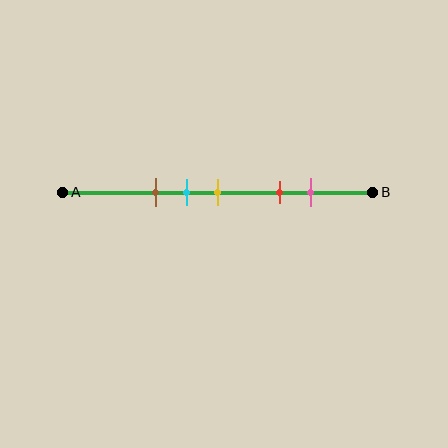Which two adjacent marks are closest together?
The cyan and yellow marks are the closest adjacent pair.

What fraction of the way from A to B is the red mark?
The red mark is approximately 70% (0.7) of the way from A to B.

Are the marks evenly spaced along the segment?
No, the marks are not evenly spaced.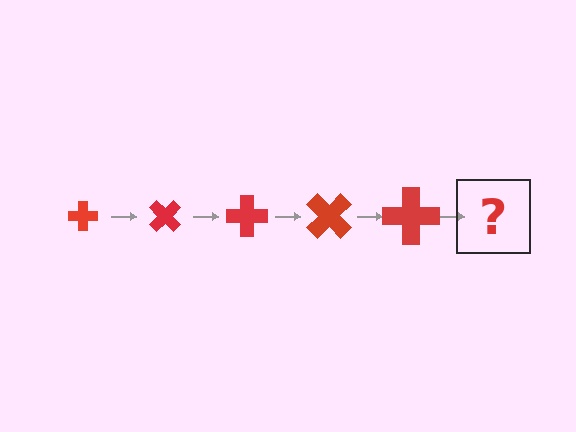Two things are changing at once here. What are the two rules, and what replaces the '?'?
The two rules are that the cross grows larger each step and it rotates 45 degrees each step. The '?' should be a cross, larger than the previous one and rotated 225 degrees from the start.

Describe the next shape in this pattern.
It should be a cross, larger than the previous one and rotated 225 degrees from the start.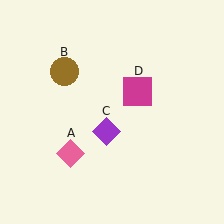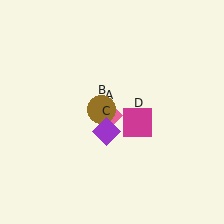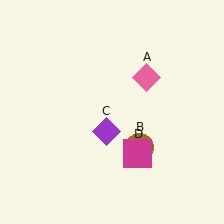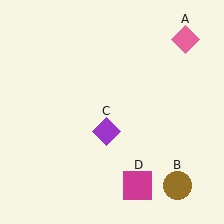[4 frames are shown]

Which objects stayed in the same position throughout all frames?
Purple diamond (object C) remained stationary.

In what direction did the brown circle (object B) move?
The brown circle (object B) moved down and to the right.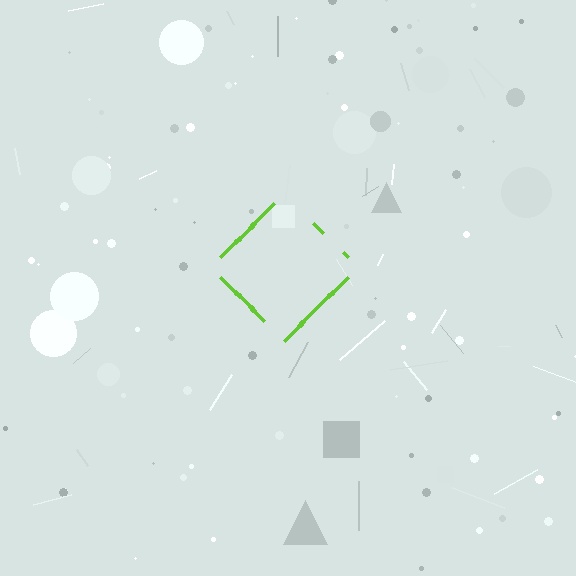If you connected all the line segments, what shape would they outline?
They would outline a diamond.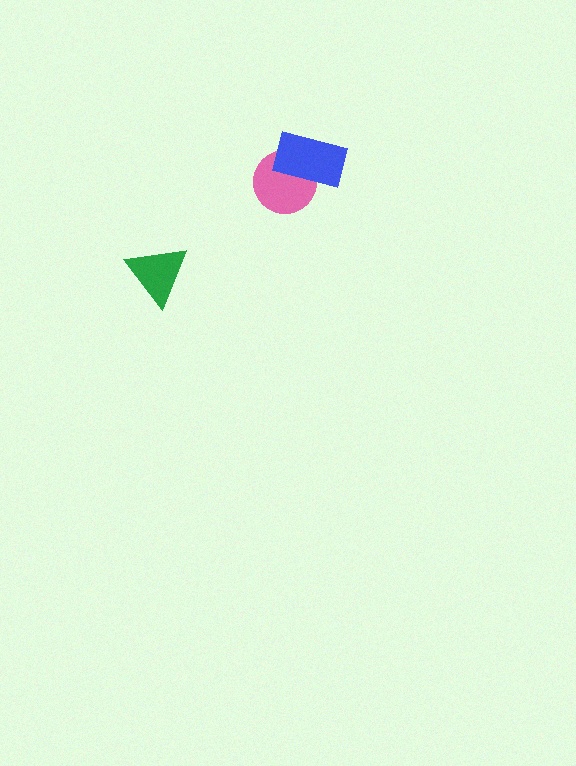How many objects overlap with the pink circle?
1 object overlaps with the pink circle.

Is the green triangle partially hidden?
No, no other shape covers it.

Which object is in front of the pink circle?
The blue rectangle is in front of the pink circle.